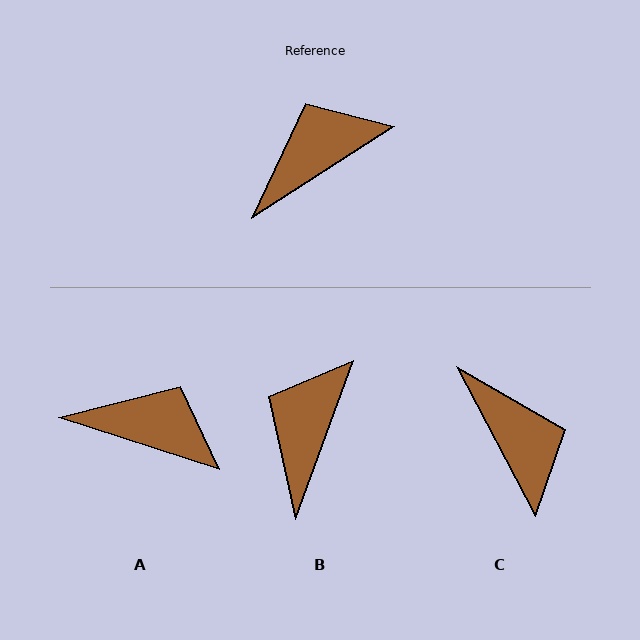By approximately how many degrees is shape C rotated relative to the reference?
Approximately 95 degrees clockwise.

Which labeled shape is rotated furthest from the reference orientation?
C, about 95 degrees away.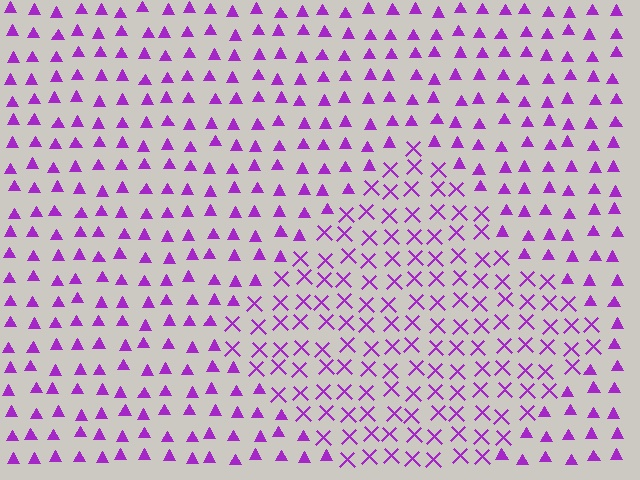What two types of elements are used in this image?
The image uses X marks inside the diamond region and triangles outside it.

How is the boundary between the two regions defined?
The boundary is defined by a change in element shape: X marks inside vs. triangles outside. All elements share the same color and spacing.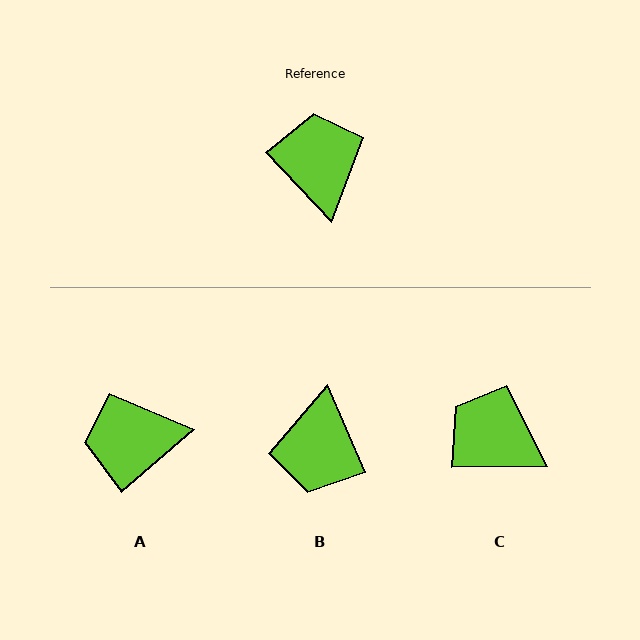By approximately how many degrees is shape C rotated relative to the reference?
Approximately 47 degrees counter-clockwise.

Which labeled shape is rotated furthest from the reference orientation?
B, about 160 degrees away.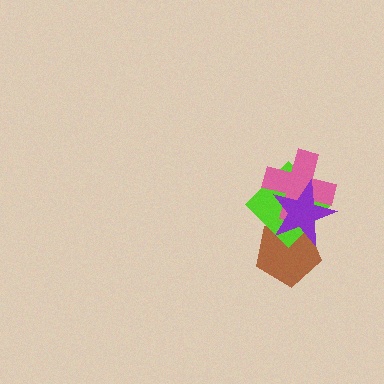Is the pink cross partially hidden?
Yes, it is partially covered by another shape.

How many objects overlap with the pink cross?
2 objects overlap with the pink cross.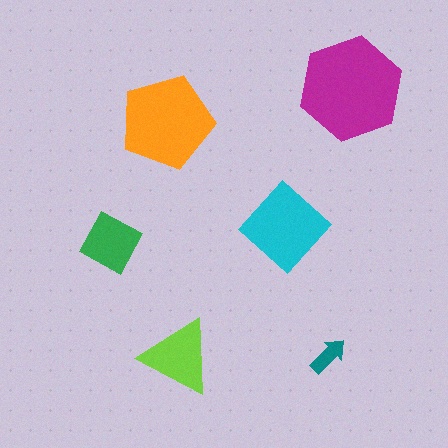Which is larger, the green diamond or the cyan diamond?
The cyan diamond.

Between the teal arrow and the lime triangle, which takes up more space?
The lime triangle.